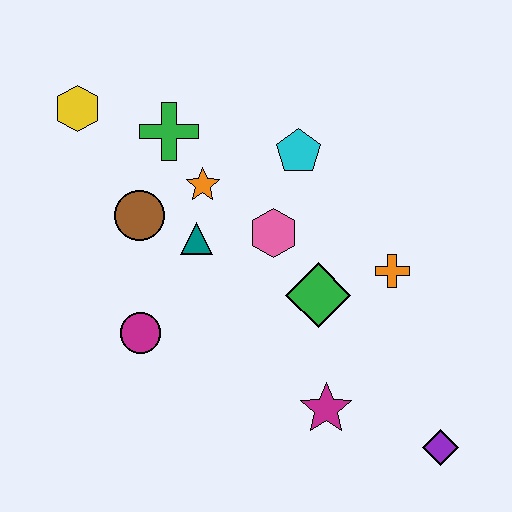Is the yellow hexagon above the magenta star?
Yes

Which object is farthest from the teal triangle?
The purple diamond is farthest from the teal triangle.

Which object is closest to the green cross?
The orange star is closest to the green cross.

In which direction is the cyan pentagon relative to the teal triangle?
The cyan pentagon is to the right of the teal triangle.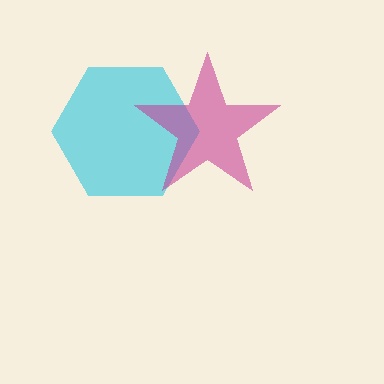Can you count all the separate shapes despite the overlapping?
Yes, there are 2 separate shapes.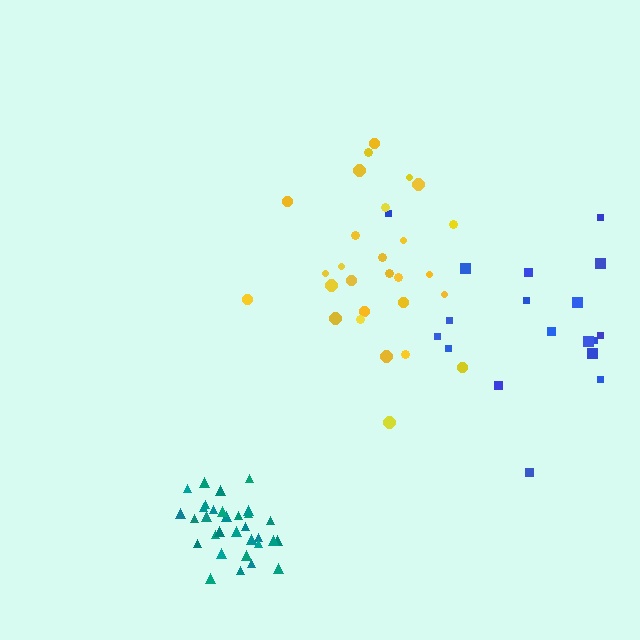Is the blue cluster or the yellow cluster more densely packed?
Yellow.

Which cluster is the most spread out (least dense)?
Blue.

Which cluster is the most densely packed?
Teal.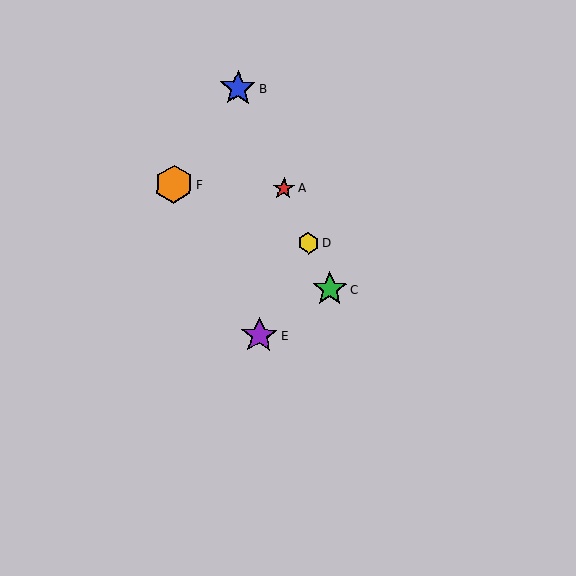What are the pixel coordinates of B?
Object B is at (238, 88).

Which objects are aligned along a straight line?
Objects A, B, C, D are aligned along a straight line.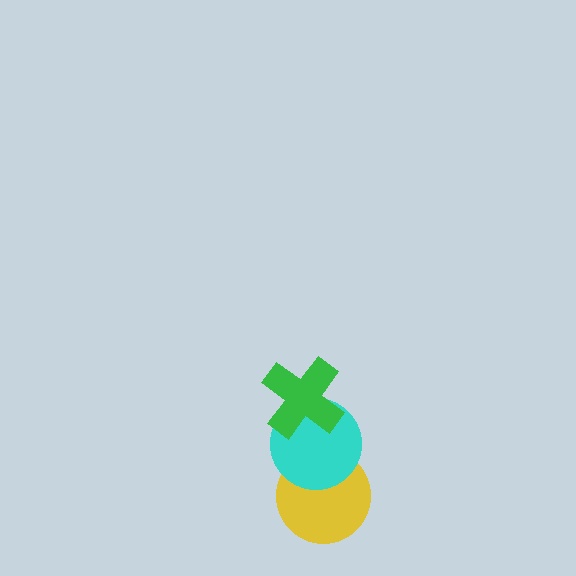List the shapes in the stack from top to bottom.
From top to bottom: the green cross, the cyan circle, the yellow circle.